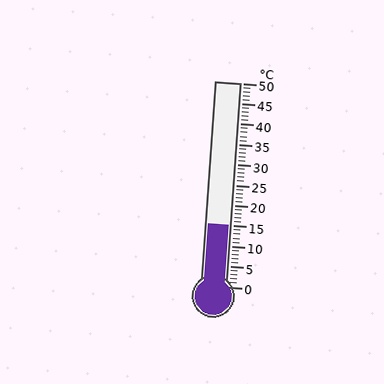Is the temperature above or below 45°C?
The temperature is below 45°C.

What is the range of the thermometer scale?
The thermometer scale ranges from 0°C to 50°C.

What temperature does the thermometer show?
The thermometer shows approximately 15°C.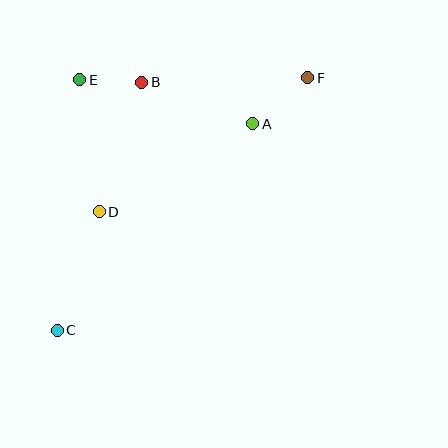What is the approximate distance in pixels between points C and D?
The distance between C and D is approximately 126 pixels.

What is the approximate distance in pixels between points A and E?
The distance between A and E is approximately 179 pixels.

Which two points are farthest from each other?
Points C and F are farthest from each other.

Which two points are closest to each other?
Points B and E are closest to each other.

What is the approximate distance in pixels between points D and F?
The distance between D and F is approximately 248 pixels.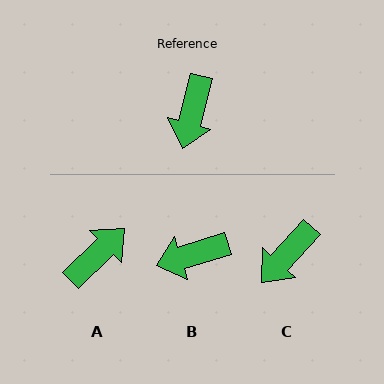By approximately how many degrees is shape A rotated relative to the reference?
Approximately 149 degrees counter-clockwise.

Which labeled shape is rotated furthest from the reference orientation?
A, about 149 degrees away.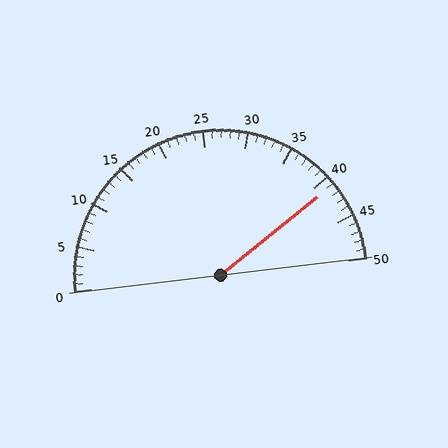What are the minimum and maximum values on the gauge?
The gauge ranges from 0 to 50.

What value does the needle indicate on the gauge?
The needle indicates approximately 41.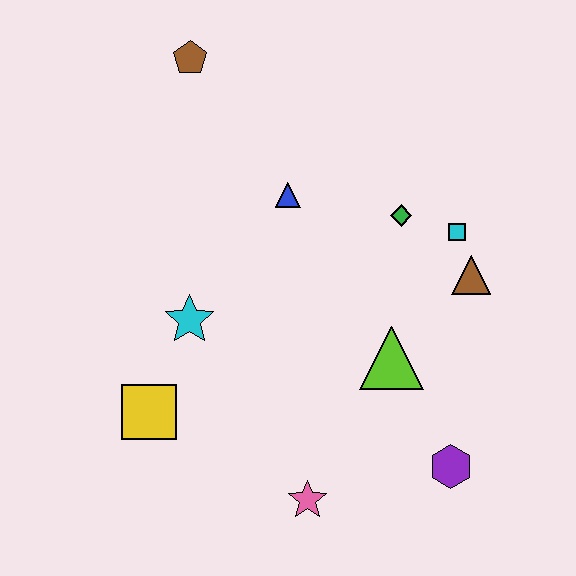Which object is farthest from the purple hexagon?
The brown pentagon is farthest from the purple hexagon.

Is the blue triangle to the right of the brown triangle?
No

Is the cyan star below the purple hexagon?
No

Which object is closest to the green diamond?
The cyan square is closest to the green diamond.